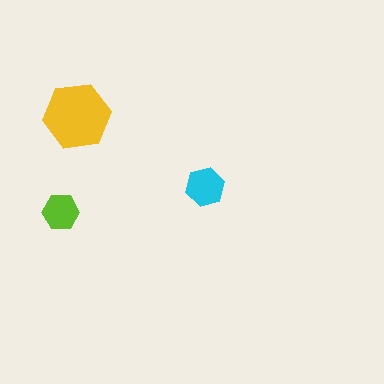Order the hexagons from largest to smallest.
the yellow one, the cyan one, the lime one.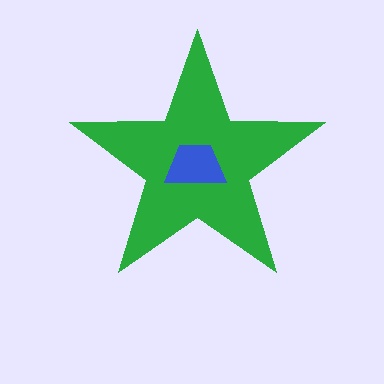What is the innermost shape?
The blue trapezoid.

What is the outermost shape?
The green star.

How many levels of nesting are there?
2.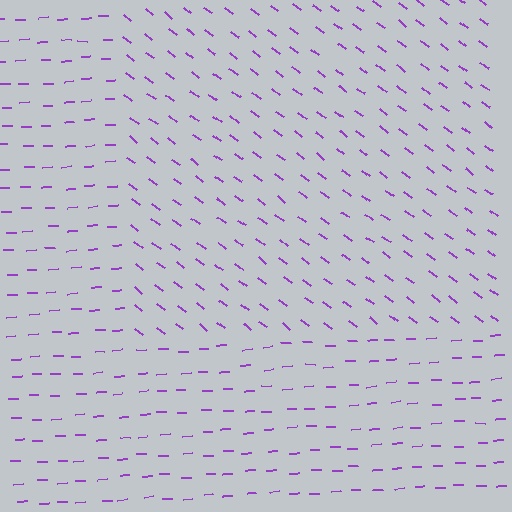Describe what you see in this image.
The image is filled with small purple line segments. A rectangle region in the image has lines oriented differently from the surrounding lines, creating a visible texture boundary.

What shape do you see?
I see a rectangle.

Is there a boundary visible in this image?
Yes, there is a texture boundary formed by a change in line orientation.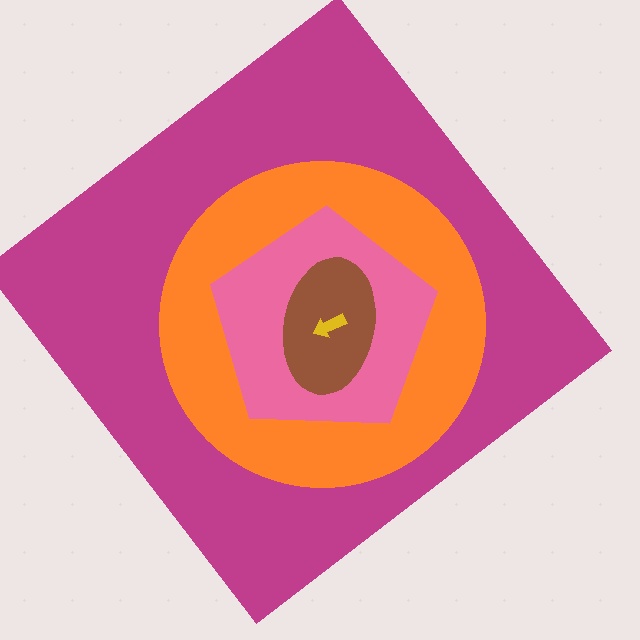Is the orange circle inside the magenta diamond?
Yes.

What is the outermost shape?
The magenta diamond.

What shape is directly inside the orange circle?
The pink pentagon.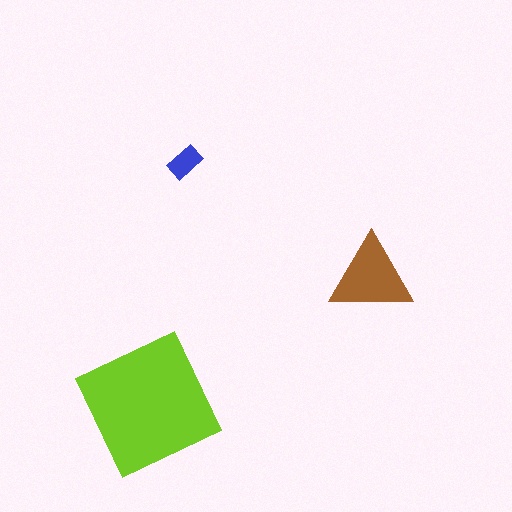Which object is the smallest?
The blue rectangle.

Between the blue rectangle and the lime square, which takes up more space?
The lime square.